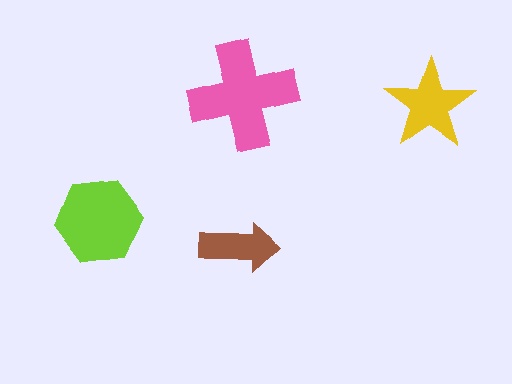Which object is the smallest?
The brown arrow.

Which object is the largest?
The pink cross.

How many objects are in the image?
There are 4 objects in the image.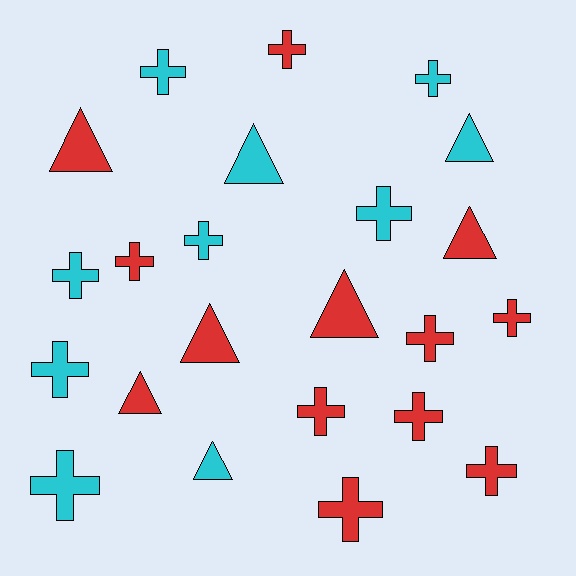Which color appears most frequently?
Red, with 13 objects.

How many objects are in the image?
There are 23 objects.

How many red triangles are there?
There are 5 red triangles.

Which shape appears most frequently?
Cross, with 15 objects.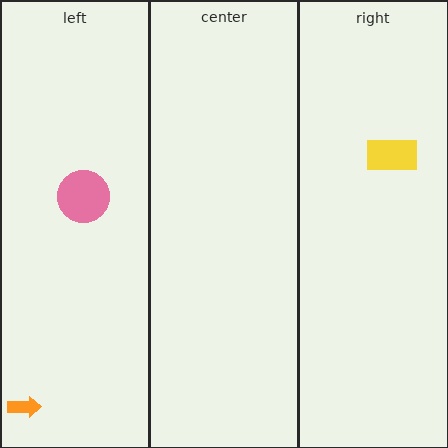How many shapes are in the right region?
1.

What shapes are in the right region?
The yellow rectangle.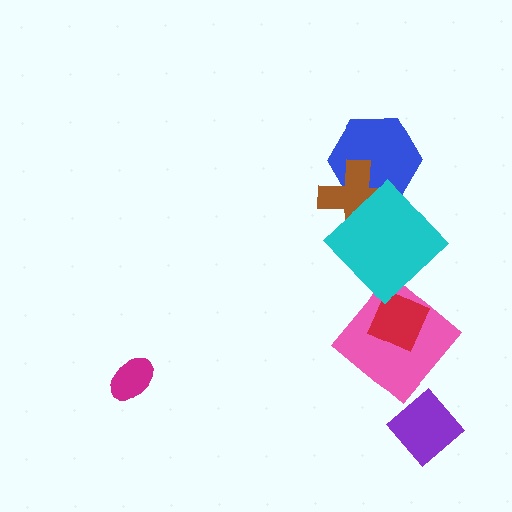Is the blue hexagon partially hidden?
Yes, it is partially covered by another shape.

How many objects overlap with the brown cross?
2 objects overlap with the brown cross.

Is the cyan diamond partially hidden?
No, no other shape covers it.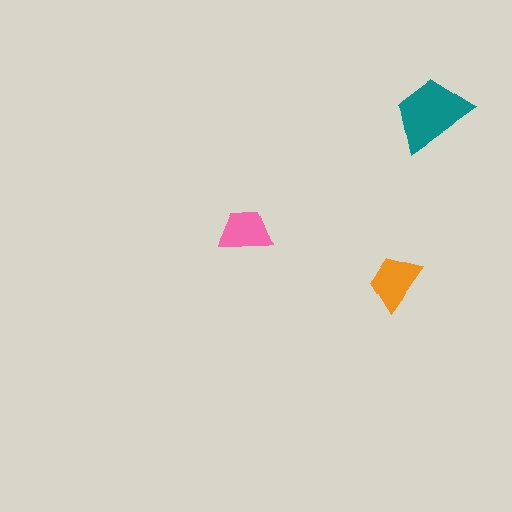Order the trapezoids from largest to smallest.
the teal one, the orange one, the pink one.